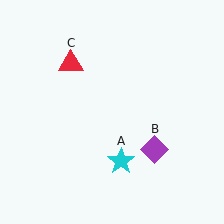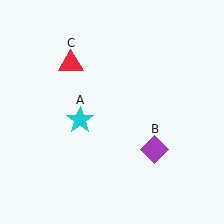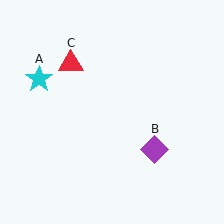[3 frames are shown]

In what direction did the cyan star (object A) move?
The cyan star (object A) moved up and to the left.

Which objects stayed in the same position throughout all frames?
Purple diamond (object B) and red triangle (object C) remained stationary.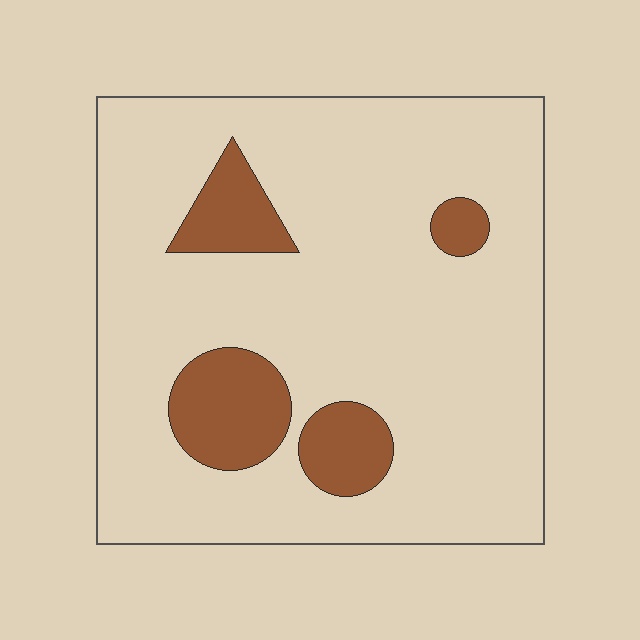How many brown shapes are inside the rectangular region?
4.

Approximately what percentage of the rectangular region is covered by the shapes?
Approximately 15%.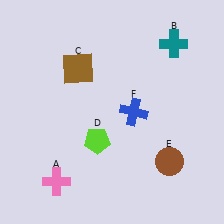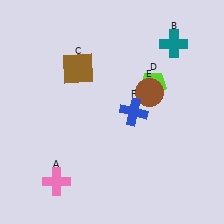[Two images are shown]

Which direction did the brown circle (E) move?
The brown circle (E) moved up.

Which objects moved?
The objects that moved are: the lime pentagon (D), the brown circle (E).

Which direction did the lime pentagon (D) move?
The lime pentagon (D) moved right.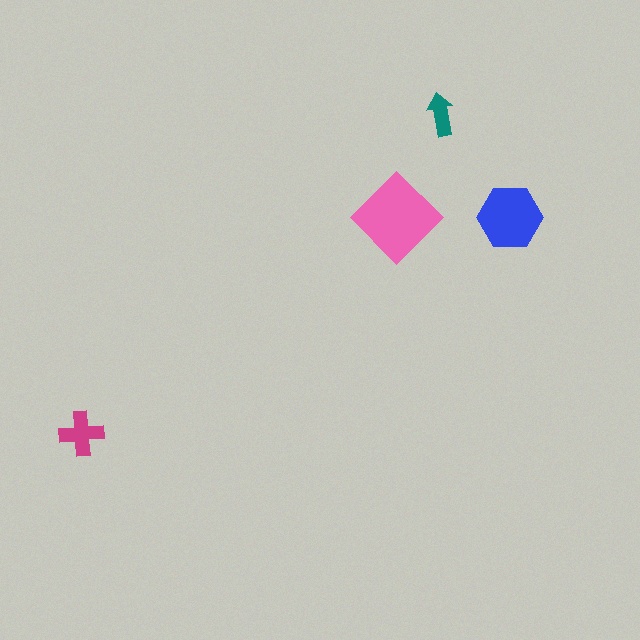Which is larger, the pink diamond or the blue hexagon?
The pink diamond.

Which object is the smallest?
The teal arrow.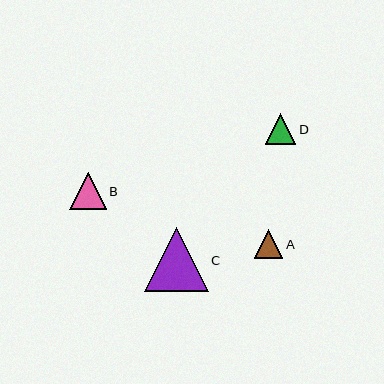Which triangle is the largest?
Triangle C is the largest with a size of approximately 64 pixels.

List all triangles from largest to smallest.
From largest to smallest: C, B, D, A.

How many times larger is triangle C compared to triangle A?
Triangle C is approximately 2.2 times the size of triangle A.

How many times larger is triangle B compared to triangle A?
Triangle B is approximately 1.3 times the size of triangle A.